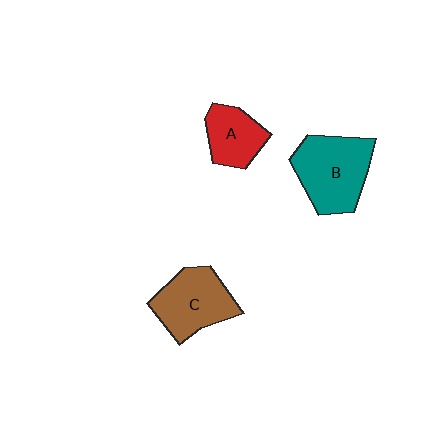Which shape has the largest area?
Shape B (teal).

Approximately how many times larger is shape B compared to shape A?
Approximately 1.7 times.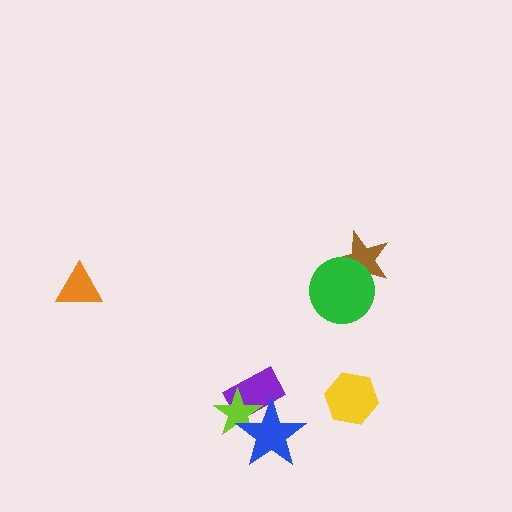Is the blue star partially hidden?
No, no other shape covers it.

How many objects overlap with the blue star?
2 objects overlap with the blue star.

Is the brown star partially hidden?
Yes, it is partially covered by another shape.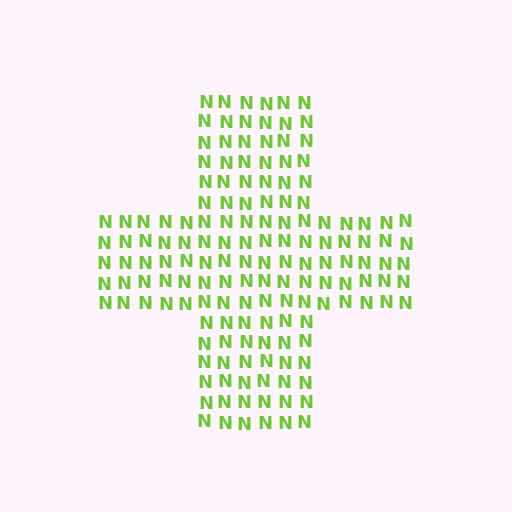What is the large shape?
The large shape is a cross.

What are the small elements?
The small elements are letter N's.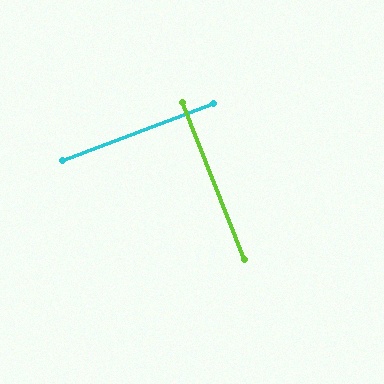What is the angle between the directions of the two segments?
Approximately 89 degrees.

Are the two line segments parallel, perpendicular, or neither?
Perpendicular — they meet at approximately 89°.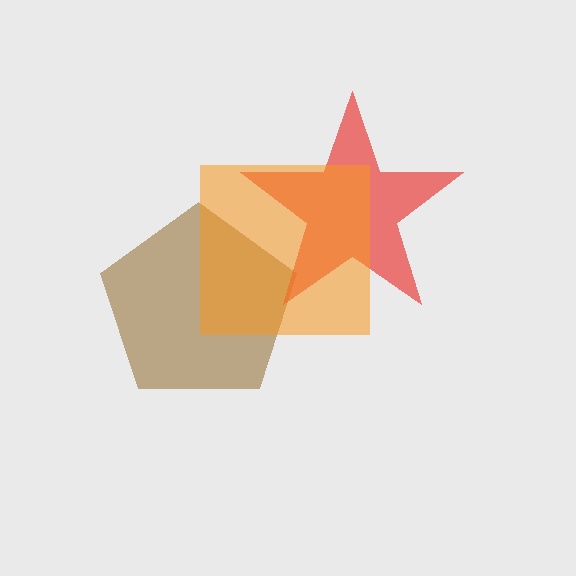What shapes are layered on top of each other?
The layered shapes are: a brown pentagon, a red star, an orange square.